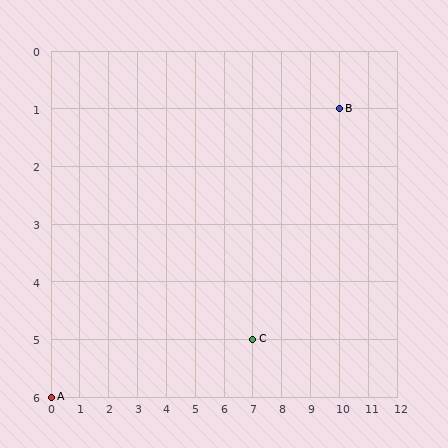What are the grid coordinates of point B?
Point B is at grid coordinates (10, 1).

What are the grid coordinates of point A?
Point A is at grid coordinates (0, 6).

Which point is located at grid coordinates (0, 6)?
Point A is at (0, 6).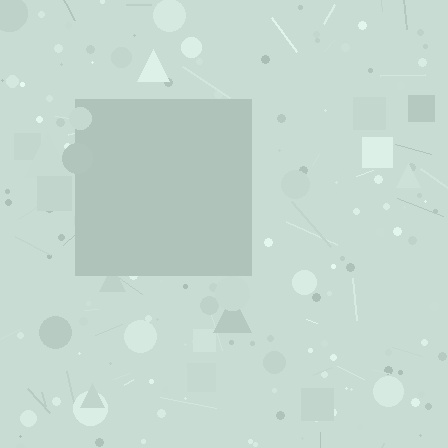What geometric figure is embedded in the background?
A square is embedded in the background.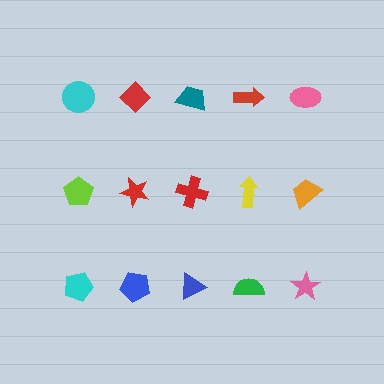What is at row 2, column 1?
A lime pentagon.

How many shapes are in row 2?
5 shapes.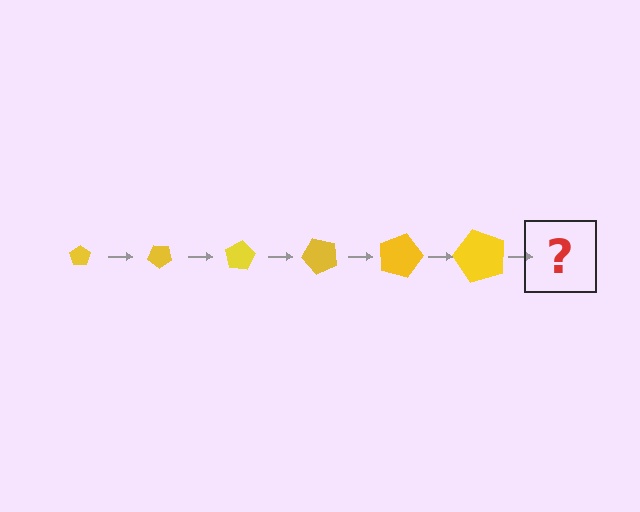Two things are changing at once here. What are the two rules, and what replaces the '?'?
The two rules are that the pentagon grows larger each step and it rotates 40 degrees each step. The '?' should be a pentagon, larger than the previous one and rotated 240 degrees from the start.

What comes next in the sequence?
The next element should be a pentagon, larger than the previous one and rotated 240 degrees from the start.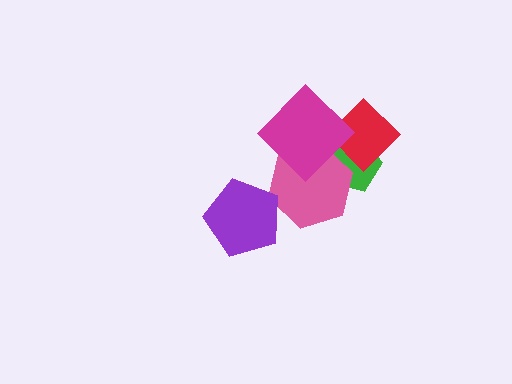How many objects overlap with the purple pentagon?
1 object overlaps with the purple pentagon.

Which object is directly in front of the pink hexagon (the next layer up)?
The magenta diamond is directly in front of the pink hexagon.